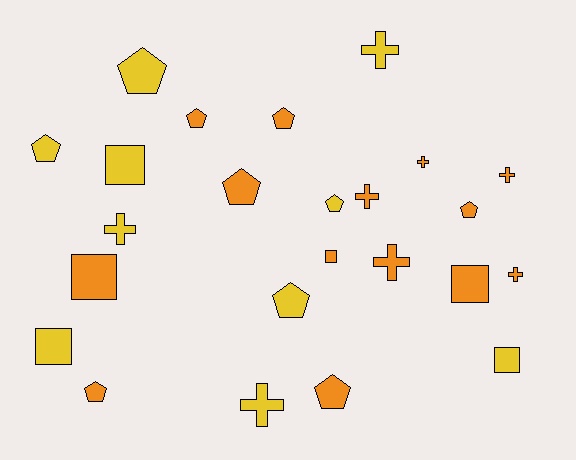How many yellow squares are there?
There are 3 yellow squares.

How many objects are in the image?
There are 24 objects.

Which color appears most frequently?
Orange, with 14 objects.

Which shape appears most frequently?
Pentagon, with 10 objects.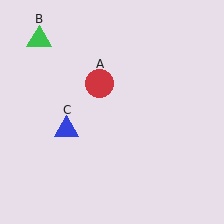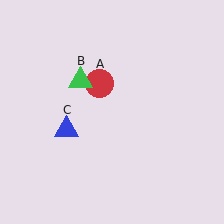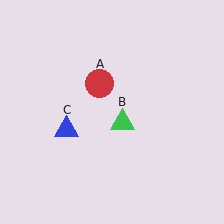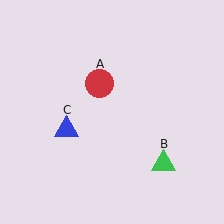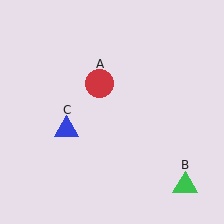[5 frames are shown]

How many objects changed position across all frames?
1 object changed position: green triangle (object B).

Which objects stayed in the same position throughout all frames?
Red circle (object A) and blue triangle (object C) remained stationary.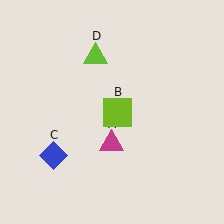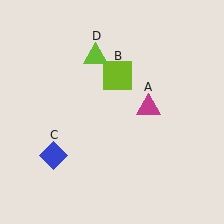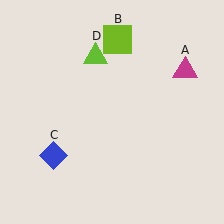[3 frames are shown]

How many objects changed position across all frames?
2 objects changed position: magenta triangle (object A), lime square (object B).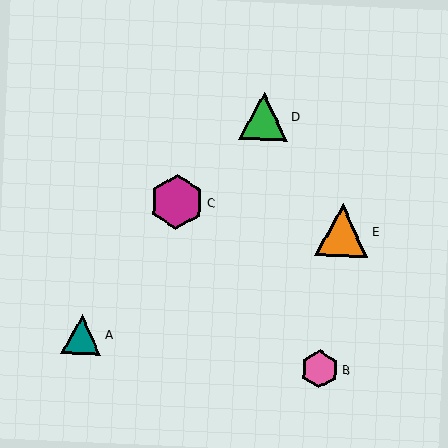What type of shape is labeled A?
Shape A is a teal triangle.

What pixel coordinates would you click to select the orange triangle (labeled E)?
Click at (342, 230) to select the orange triangle E.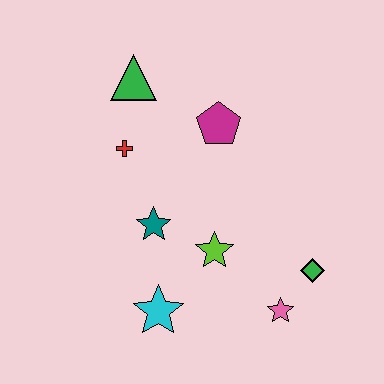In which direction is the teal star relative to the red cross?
The teal star is below the red cross.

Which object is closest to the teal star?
The lime star is closest to the teal star.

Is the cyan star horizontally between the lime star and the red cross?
Yes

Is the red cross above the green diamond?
Yes